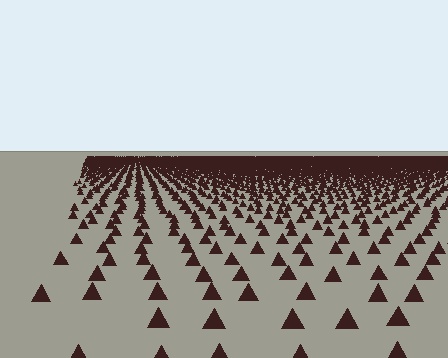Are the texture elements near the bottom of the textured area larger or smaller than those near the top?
Larger. Near the bottom, elements are closer to the viewer and appear at a bigger on-screen size.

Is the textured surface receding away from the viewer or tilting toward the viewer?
The surface is receding away from the viewer. Texture elements get smaller and denser toward the top.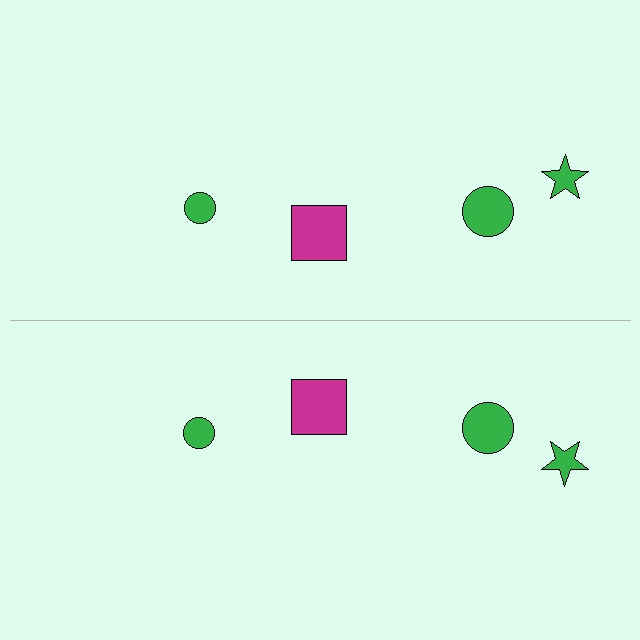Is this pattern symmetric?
Yes, this pattern has bilateral (reflection) symmetry.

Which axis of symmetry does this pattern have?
The pattern has a horizontal axis of symmetry running through the center of the image.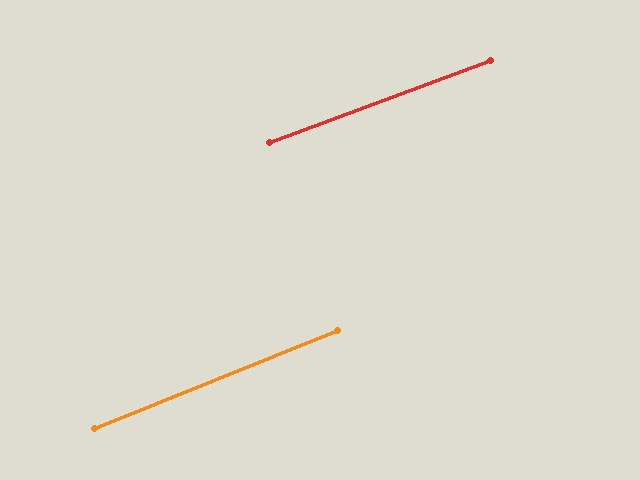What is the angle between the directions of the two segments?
Approximately 2 degrees.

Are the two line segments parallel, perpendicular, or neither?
Parallel — their directions differ by only 1.7°.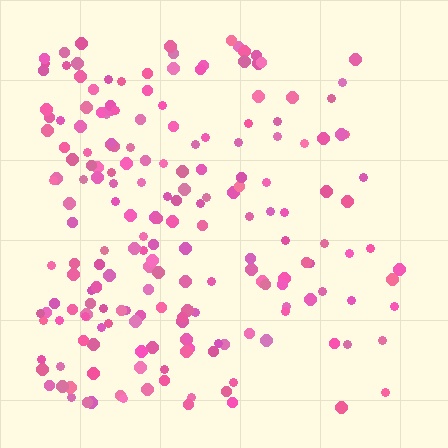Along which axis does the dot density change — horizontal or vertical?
Horizontal.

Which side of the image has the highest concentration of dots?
The left.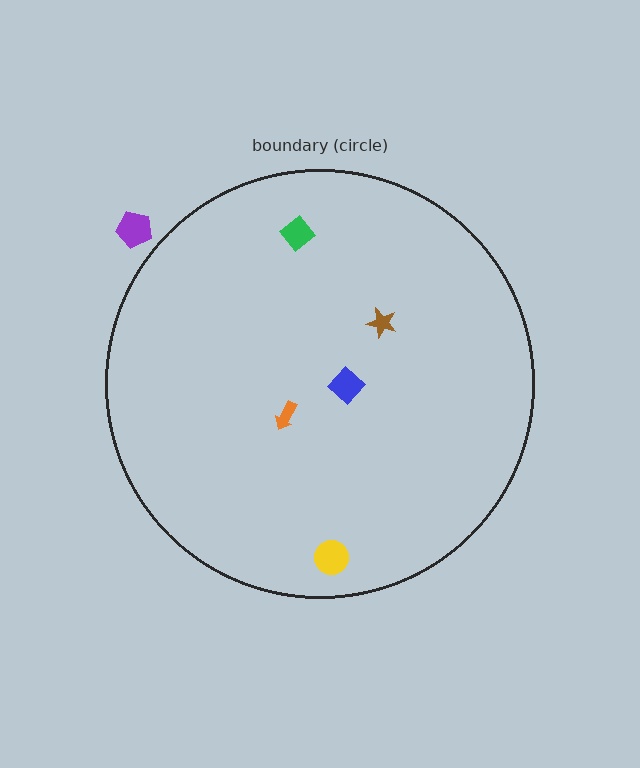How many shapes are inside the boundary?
5 inside, 1 outside.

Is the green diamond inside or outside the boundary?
Inside.